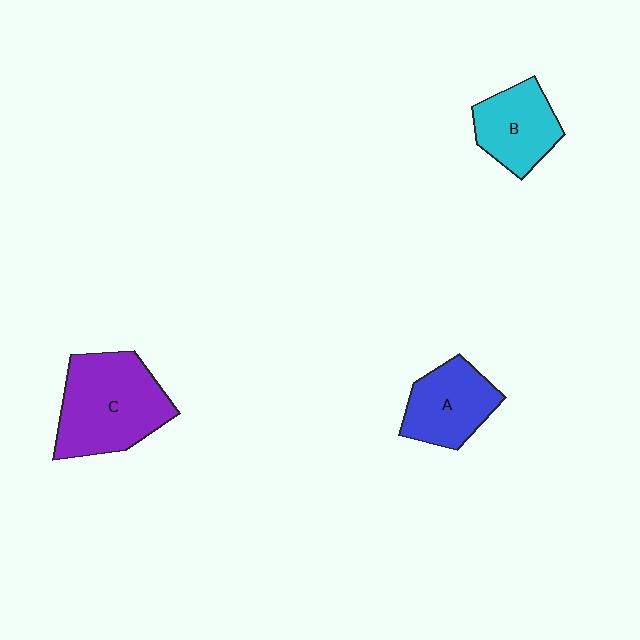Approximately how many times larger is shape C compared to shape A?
Approximately 1.6 times.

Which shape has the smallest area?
Shape B (cyan).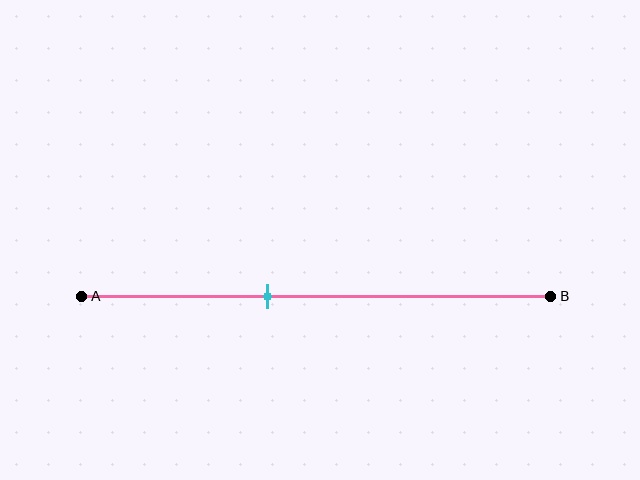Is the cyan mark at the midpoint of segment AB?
No, the mark is at about 40% from A, not at the 50% midpoint.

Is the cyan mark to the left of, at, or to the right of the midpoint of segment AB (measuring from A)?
The cyan mark is to the left of the midpoint of segment AB.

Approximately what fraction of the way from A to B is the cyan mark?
The cyan mark is approximately 40% of the way from A to B.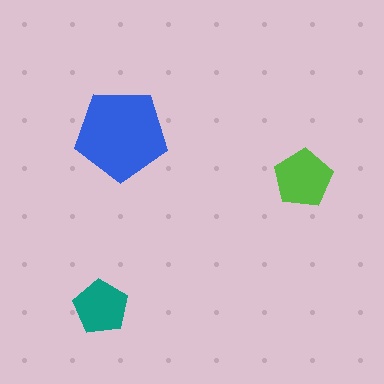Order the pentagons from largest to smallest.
the blue one, the lime one, the teal one.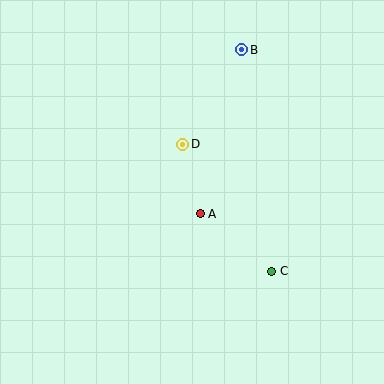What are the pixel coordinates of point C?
Point C is at (272, 271).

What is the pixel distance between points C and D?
The distance between C and D is 155 pixels.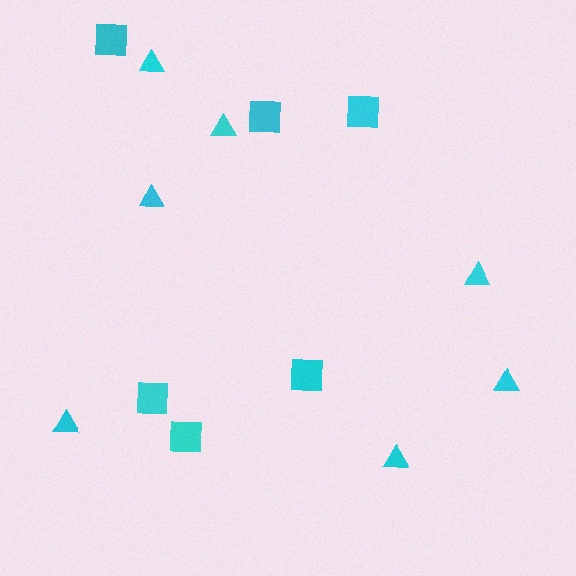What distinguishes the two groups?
There are 2 groups: one group of triangles (7) and one group of squares (6).